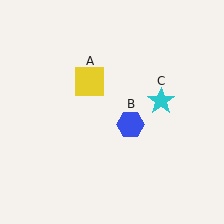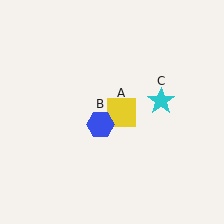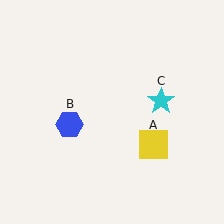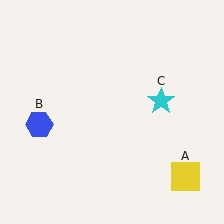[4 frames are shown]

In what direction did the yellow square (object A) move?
The yellow square (object A) moved down and to the right.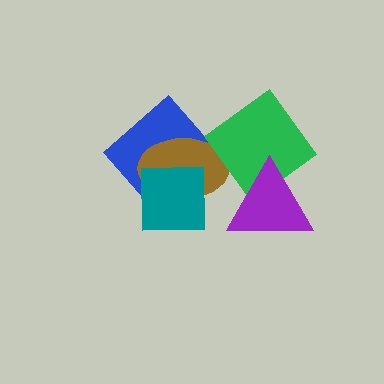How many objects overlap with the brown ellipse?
2 objects overlap with the brown ellipse.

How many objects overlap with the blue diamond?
2 objects overlap with the blue diamond.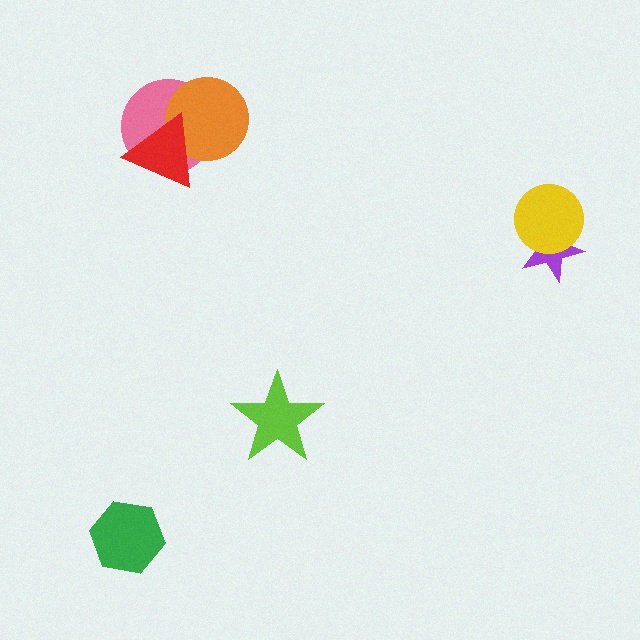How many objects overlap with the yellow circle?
1 object overlaps with the yellow circle.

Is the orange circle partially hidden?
Yes, it is partially covered by another shape.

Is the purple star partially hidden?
Yes, it is partially covered by another shape.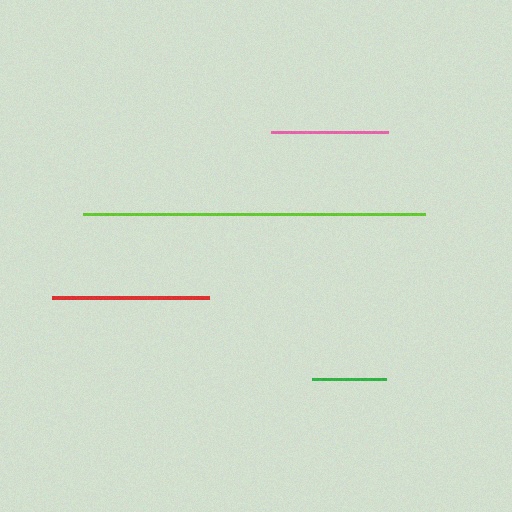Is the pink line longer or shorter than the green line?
The pink line is longer than the green line.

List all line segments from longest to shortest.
From longest to shortest: lime, red, pink, green.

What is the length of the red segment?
The red segment is approximately 157 pixels long.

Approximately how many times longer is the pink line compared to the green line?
The pink line is approximately 1.6 times the length of the green line.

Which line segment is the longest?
The lime line is the longest at approximately 343 pixels.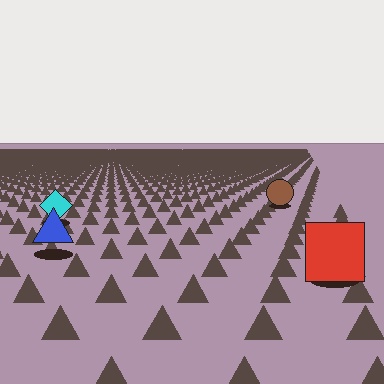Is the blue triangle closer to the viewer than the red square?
No. The red square is closer — you can tell from the texture gradient: the ground texture is coarser near it.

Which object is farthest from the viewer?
The brown circle is farthest from the viewer. It appears smaller and the ground texture around it is denser.